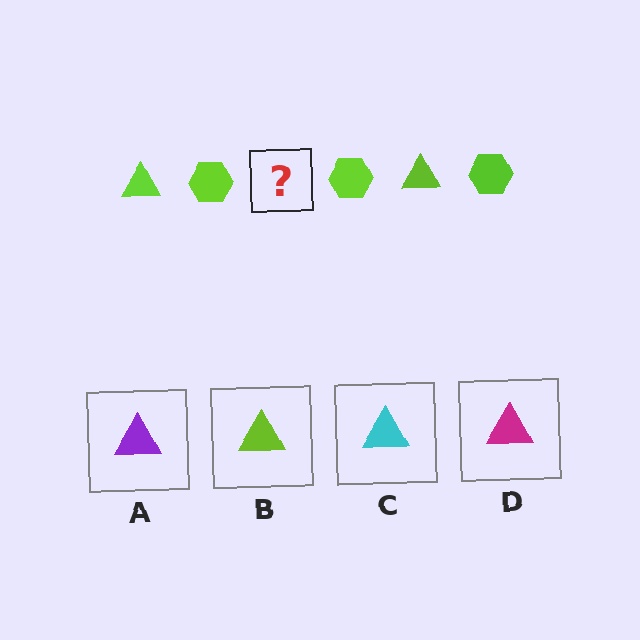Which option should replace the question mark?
Option B.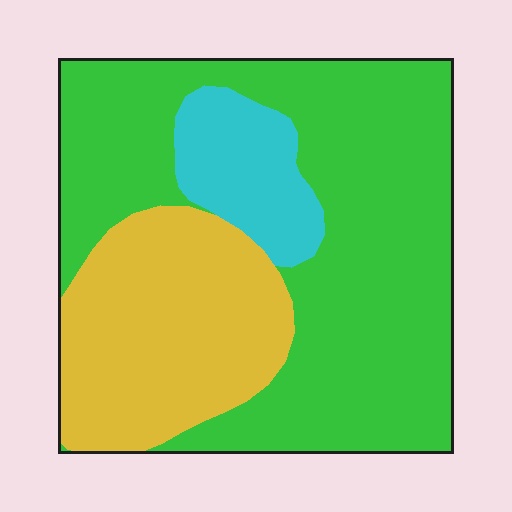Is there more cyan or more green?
Green.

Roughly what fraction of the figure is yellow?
Yellow takes up about one quarter (1/4) of the figure.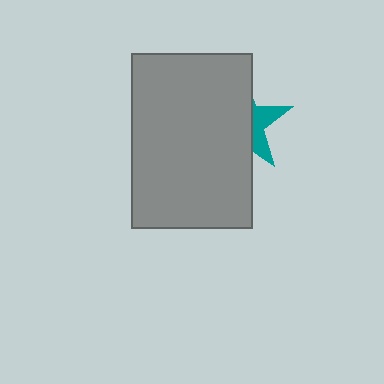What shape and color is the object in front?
The object in front is a gray rectangle.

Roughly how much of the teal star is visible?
A small part of it is visible (roughly 31%).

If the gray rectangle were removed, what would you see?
You would see the complete teal star.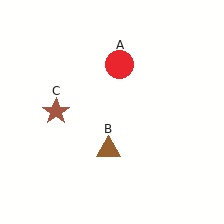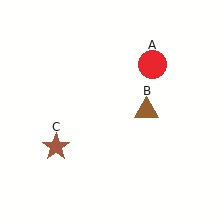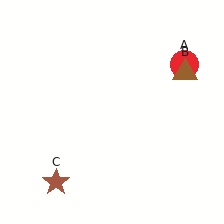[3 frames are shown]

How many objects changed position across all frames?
3 objects changed position: red circle (object A), brown triangle (object B), brown star (object C).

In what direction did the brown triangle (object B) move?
The brown triangle (object B) moved up and to the right.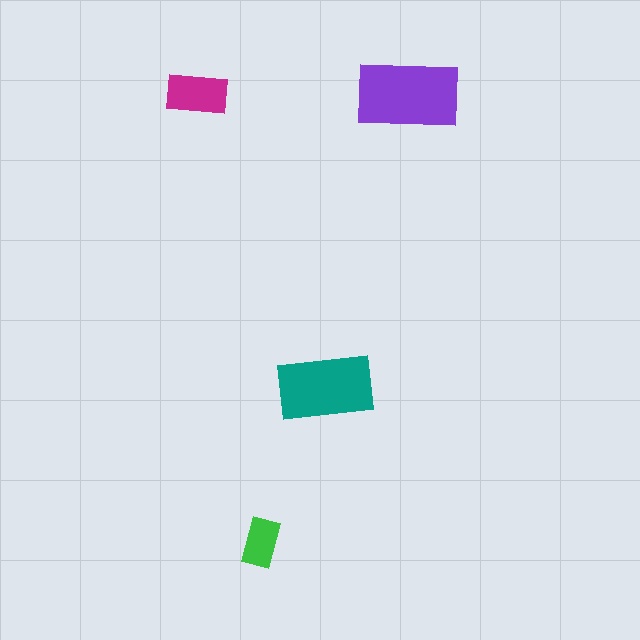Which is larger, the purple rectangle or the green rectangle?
The purple one.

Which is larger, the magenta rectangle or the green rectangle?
The magenta one.